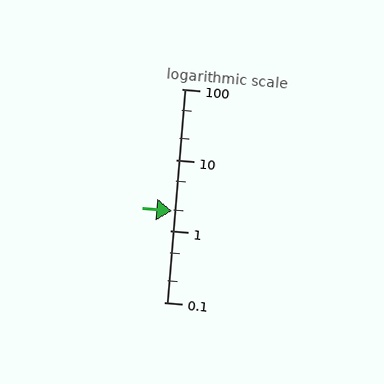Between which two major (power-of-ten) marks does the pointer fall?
The pointer is between 1 and 10.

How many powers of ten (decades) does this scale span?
The scale spans 3 decades, from 0.1 to 100.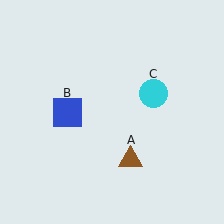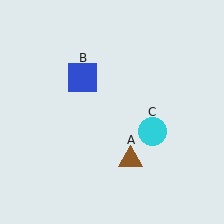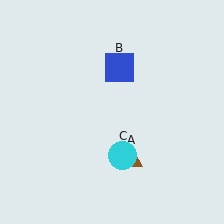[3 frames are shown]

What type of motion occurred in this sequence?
The blue square (object B), cyan circle (object C) rotated clockwise around the center of the scene.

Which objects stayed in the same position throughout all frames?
Brown triangle (object A) remained stationary.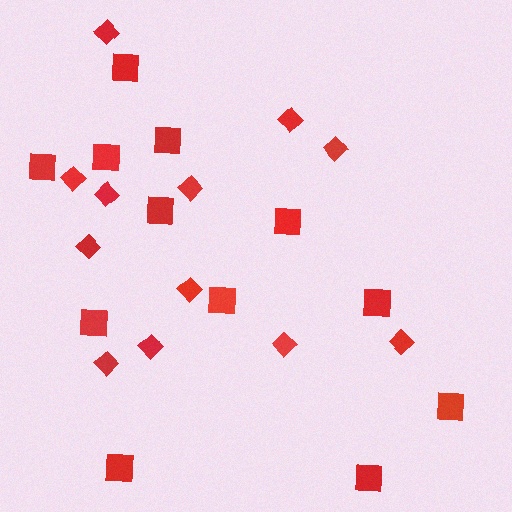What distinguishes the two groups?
There are 2 groups: one group of squares (12) and one group of diamonds (12).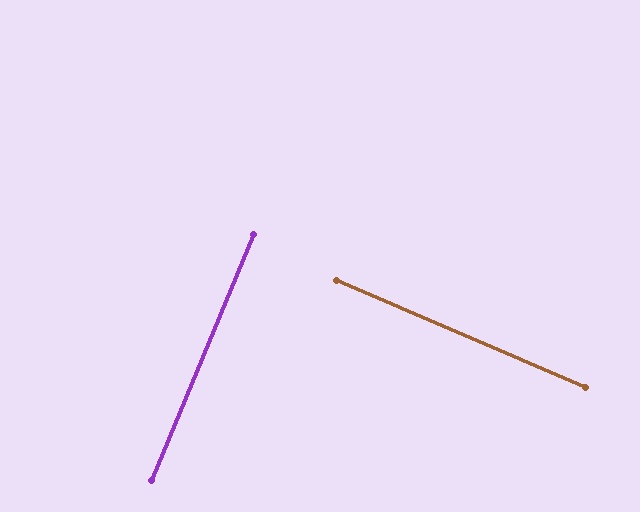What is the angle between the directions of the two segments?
Approximately 89 degrees.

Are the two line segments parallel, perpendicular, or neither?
Perpendicular — they meet at approximately 89°.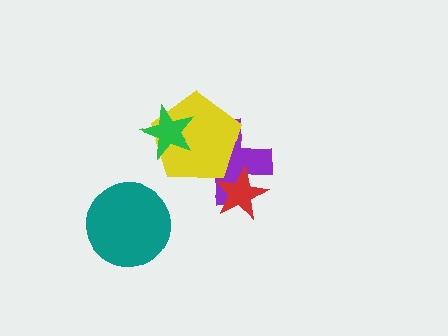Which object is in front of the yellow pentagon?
The green star is in front of the yellow pentagon.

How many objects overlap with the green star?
1 object overlaps with the green star.